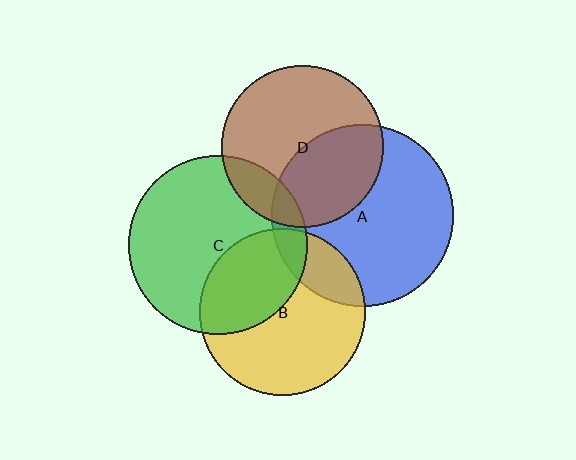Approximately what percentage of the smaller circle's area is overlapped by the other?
Approximately 40%.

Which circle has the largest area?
Circle A (blue).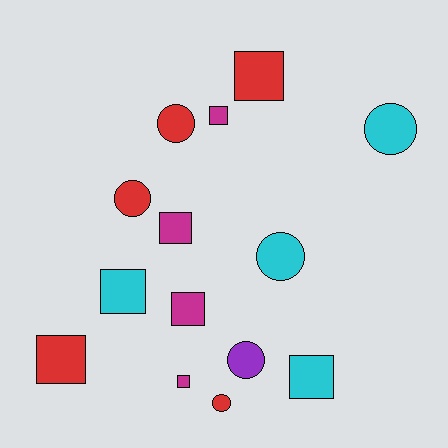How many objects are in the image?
There are 14 objects.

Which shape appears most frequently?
Square, with 8 objects.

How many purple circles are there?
There is 1 purple circle.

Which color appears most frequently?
Red, with 5 objects.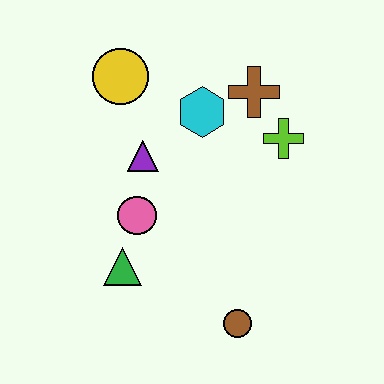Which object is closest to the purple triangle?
The pink circle is closest to the purple triangle.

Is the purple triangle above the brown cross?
No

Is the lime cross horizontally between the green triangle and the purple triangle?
No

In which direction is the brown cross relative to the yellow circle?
The brown cross is to the right of the yellow circle.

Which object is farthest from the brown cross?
The brown circle is farthest from the brown cross.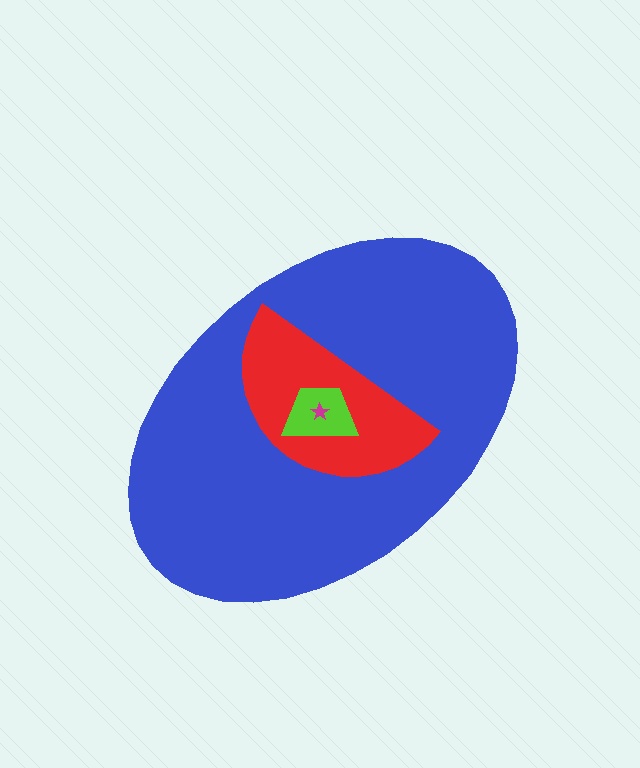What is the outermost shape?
The blue ellipse.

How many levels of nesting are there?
4.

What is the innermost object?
The magenta star.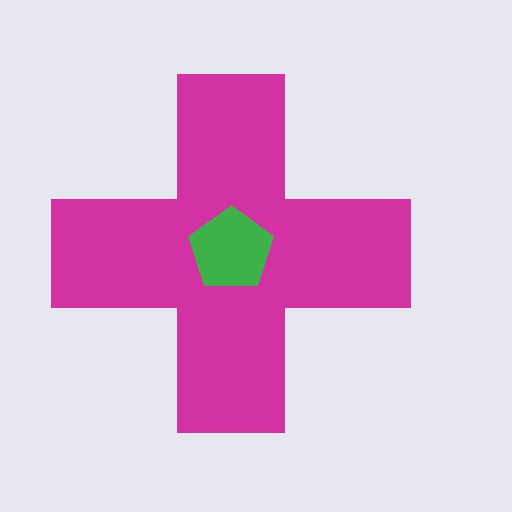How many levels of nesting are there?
2.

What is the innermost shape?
The green pentagon.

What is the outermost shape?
The magenta cross.